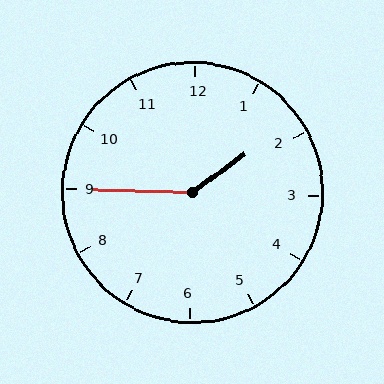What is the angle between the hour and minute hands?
Approximately 142 degrees.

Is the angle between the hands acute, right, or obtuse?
It is obtuse.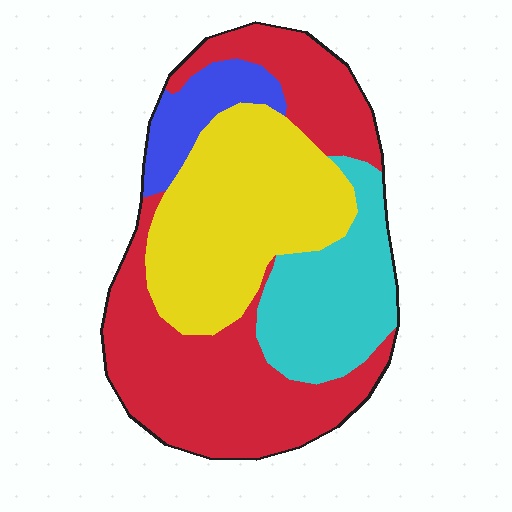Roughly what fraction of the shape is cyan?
Cyan covers 19% of the shape.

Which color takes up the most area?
Red, at roughly 40%.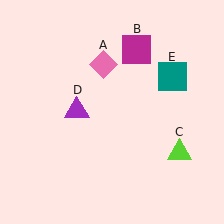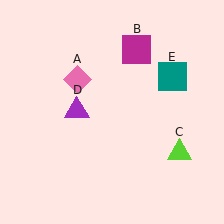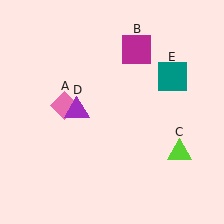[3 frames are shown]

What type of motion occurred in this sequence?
The pink diamond (object A) rotated counterclockwise around the center of the scene.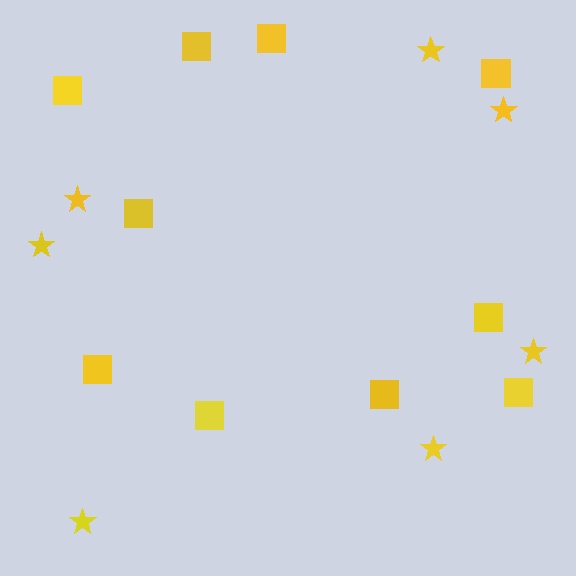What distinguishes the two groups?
There are 2 groups: one group of squares (10) and one group of stars (7).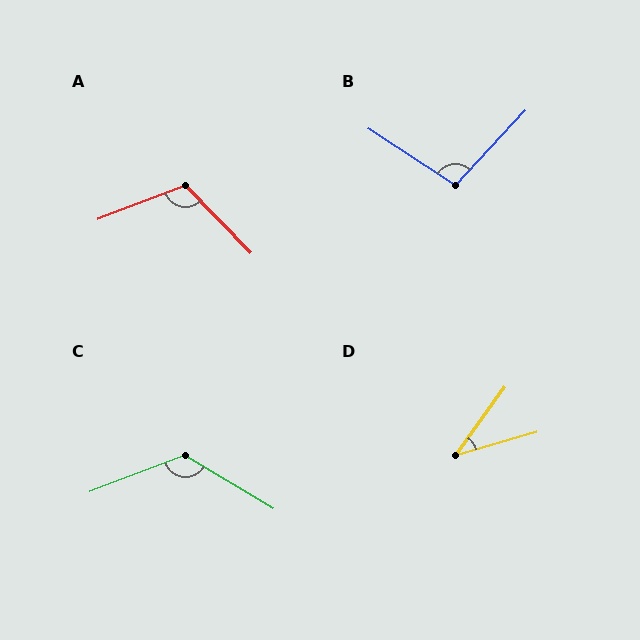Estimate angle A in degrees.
Approximately 113 degrees.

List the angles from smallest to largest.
D (39°), B (100°), A (113°), C (128°).